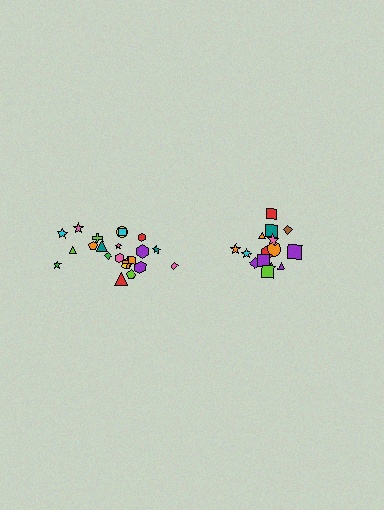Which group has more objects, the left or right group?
The left group.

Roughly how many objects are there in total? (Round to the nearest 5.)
Roughly 35 objects in total.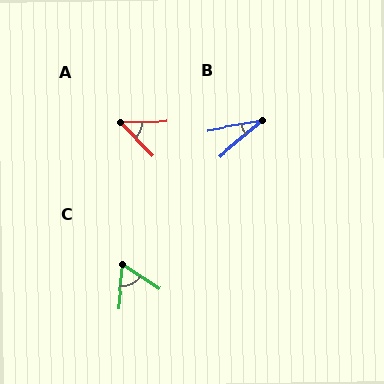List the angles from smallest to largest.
B (30°), A (46°), C (63°).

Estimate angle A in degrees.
Approximately 46 degrees.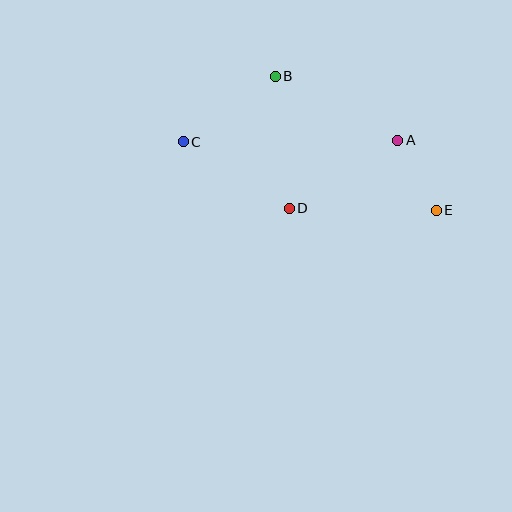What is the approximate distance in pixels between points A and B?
The distance between A and B is approximately 138 pixels.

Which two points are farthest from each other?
Points C and E are farthest from each other.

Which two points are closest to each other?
Points A and E are closest to each other.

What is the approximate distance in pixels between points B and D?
The distance between B and D is approximately 133 pixels.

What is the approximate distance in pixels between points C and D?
The distance between C and D is approximately 125 pixels.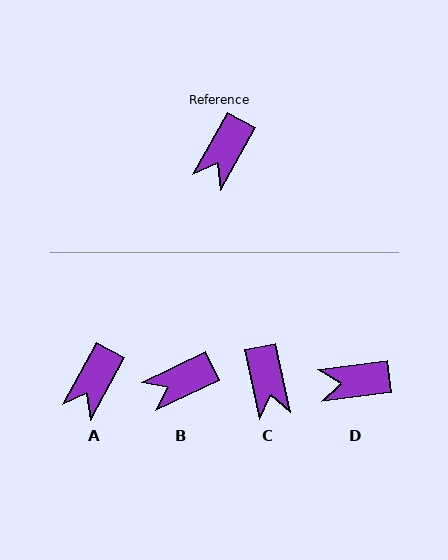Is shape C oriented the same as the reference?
No, it is off by about 41 degrees.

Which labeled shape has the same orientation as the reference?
A.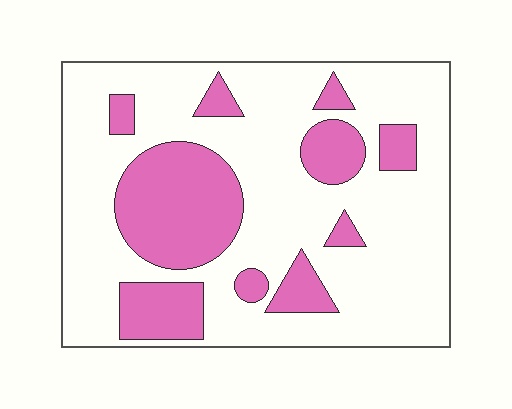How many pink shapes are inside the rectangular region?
10.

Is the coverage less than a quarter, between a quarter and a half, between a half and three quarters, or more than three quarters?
Between a quarter and a half.